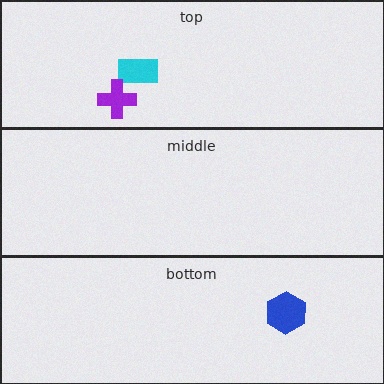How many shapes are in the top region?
2.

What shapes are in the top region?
The cyan rectangle, the purple cross.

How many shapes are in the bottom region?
1.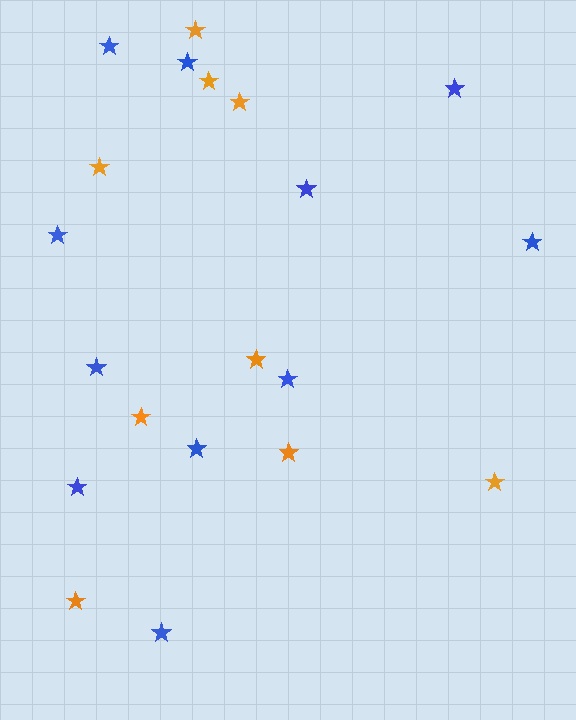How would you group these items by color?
There are 2 groups: one group of blue stars (11) and one group of orange stars (9).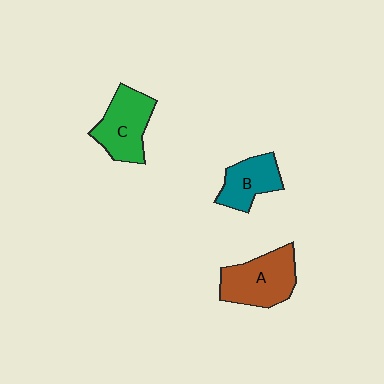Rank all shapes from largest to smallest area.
From largest to smallest: A (brown), C (green), B (teal).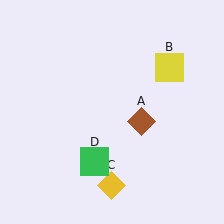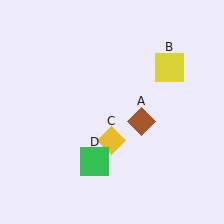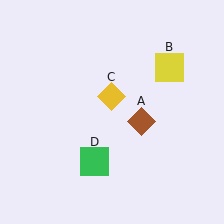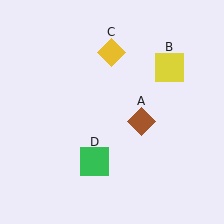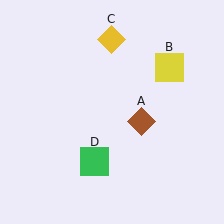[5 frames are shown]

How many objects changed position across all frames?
1 object changed position: yellow diamond (object C).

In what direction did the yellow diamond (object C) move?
The yellow diamond (object C) moved up.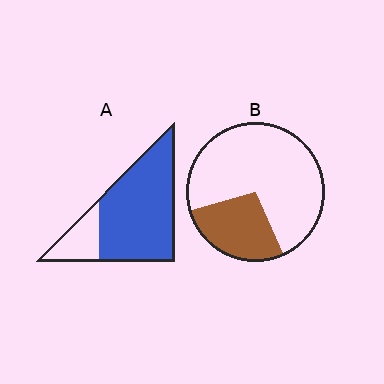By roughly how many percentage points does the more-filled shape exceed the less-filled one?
By roughly 50 percentage points (A over B).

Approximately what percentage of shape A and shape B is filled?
A is approximately 80% and B is approximately 25%.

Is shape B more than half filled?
No.